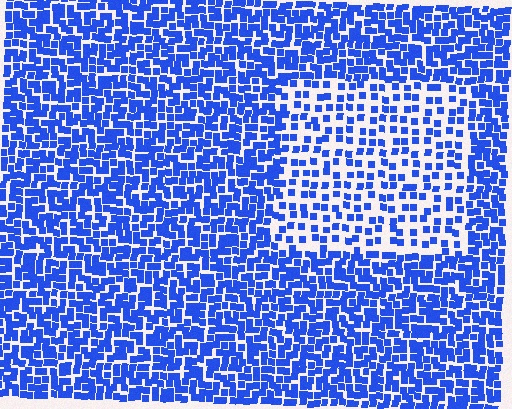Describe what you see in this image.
The image contains small blue elements arranged at two different densities. A rectangle-shaped region is visible where the elements are less densely packed than the surrounding area.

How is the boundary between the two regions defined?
The boundary is defined by a change in element density (approximately 2.0x ratio). All elements are the same color, size, and shape.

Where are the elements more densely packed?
The elements are more densely packed outside the rectangle boundary.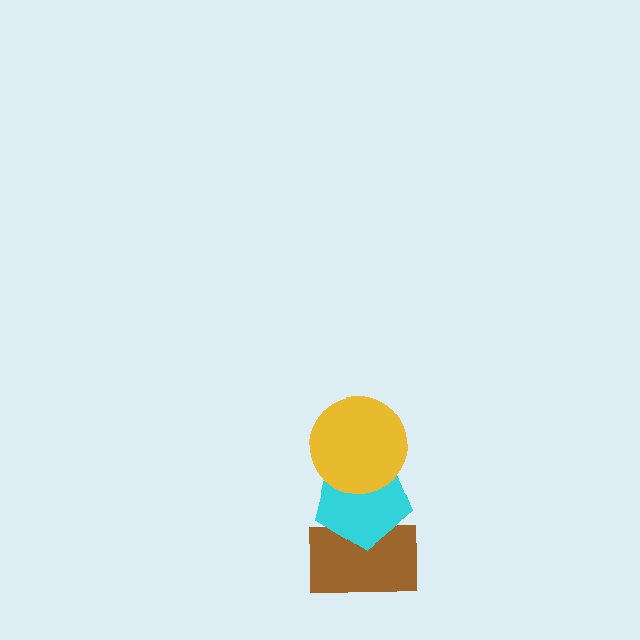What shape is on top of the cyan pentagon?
The yellow circle is on top of the cyan pentagon.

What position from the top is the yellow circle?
The yellow circle is 1st from the top.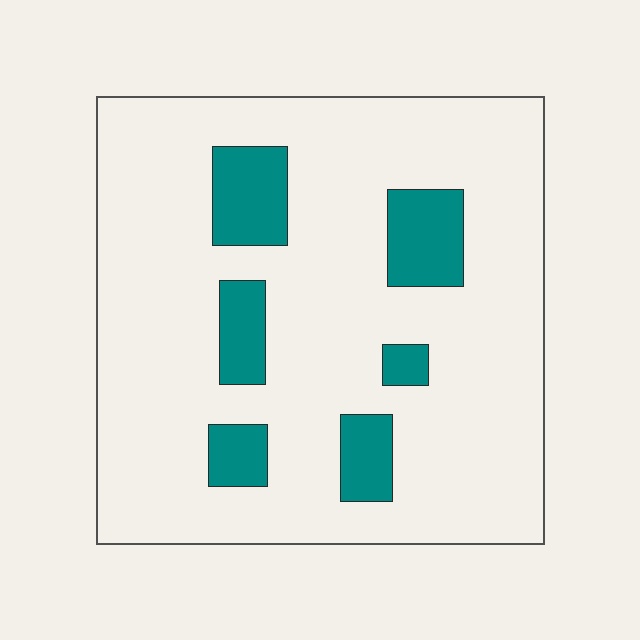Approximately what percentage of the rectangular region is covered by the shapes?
Approximately 15%.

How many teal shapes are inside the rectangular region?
6.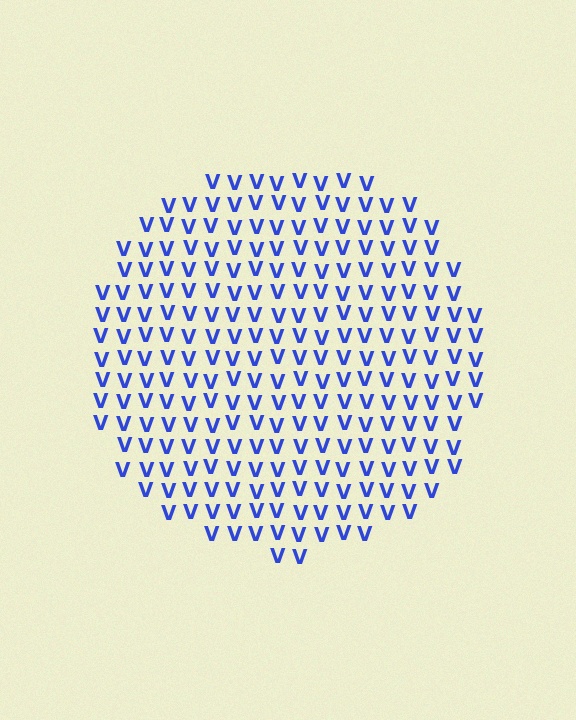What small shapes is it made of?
It is made of small letter V's.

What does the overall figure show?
The overall figure shows a circle.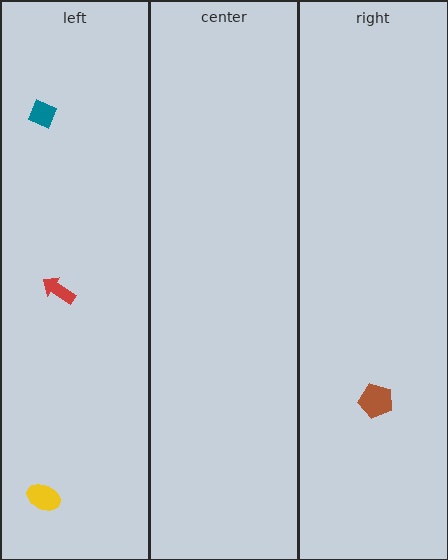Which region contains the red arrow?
The left region.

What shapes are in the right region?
The brown pentagon.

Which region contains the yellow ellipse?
The left region.